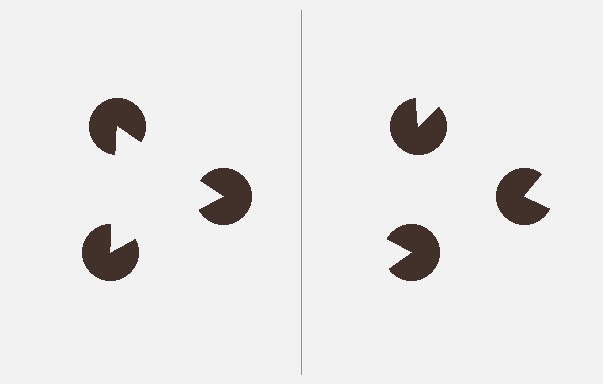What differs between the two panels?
The pac-man discs are positioned identically on both sides; only the wedge orientations differ. On the left they align to a triangle; on the right they are misaligned.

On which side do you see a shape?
An illusory triangle appears on the left side. On the right side the wedge cuts are rotated, so no coherent shape forms.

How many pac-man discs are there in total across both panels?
6 — 3 on each side.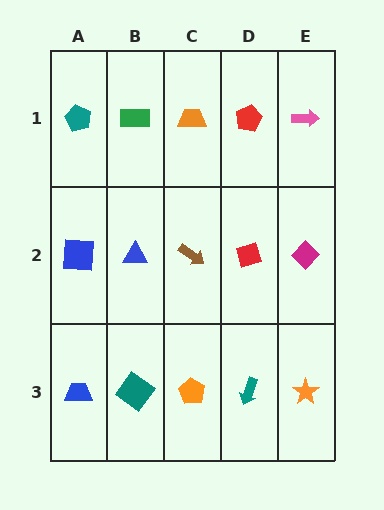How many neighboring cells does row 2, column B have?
4.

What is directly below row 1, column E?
A magenta diamond.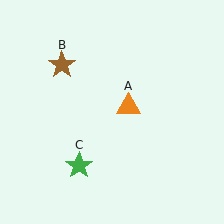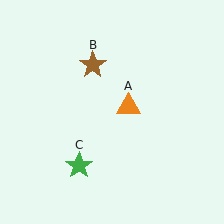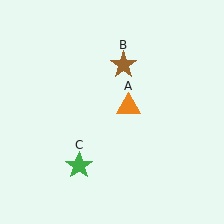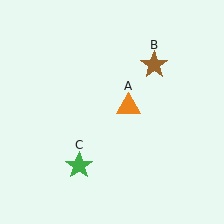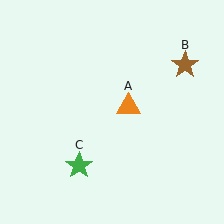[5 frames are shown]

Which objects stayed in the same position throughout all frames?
Orange triangle (object A) and green star (object C) remained stationary.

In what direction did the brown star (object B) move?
The brown star (object B) moved right.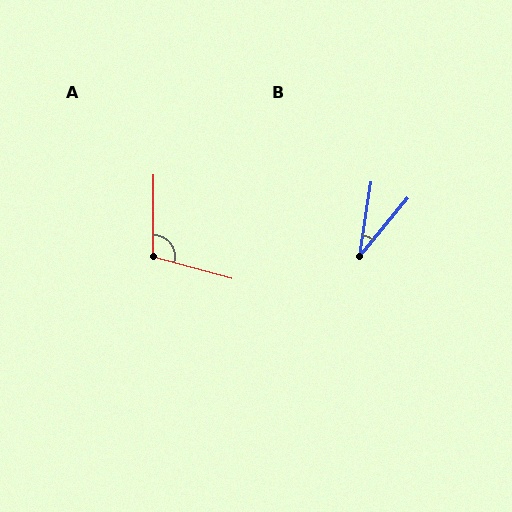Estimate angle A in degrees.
Approximately 105 degrees.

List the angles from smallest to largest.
B (31°), A (105°).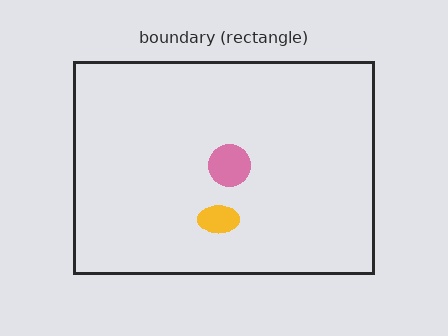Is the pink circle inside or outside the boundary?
Inside.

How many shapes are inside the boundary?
2 inside, 0 outside.